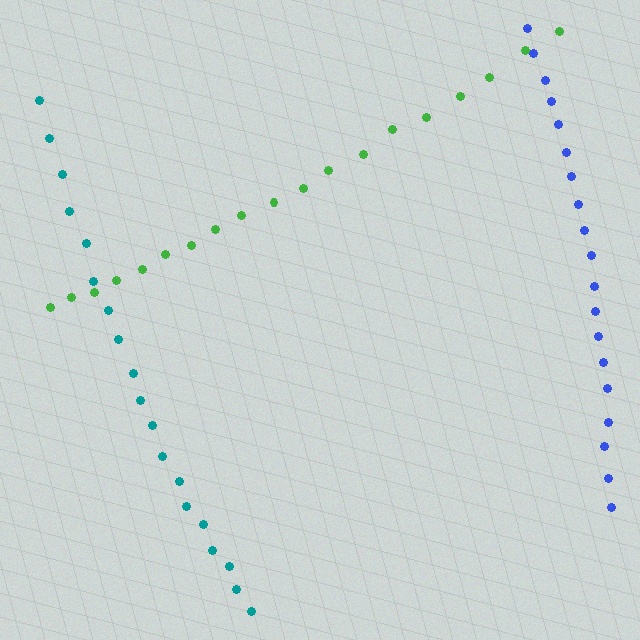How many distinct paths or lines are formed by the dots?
There are 3 distinct paths.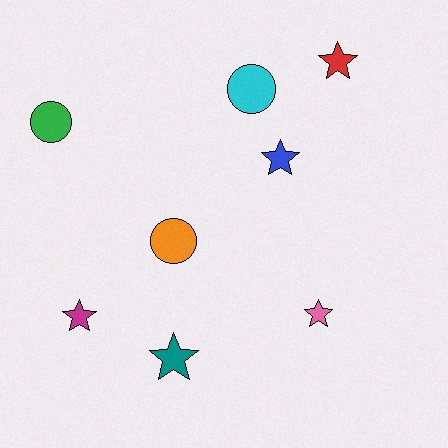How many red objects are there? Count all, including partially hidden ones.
There is 1 red object.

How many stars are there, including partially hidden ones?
There are 5 stars.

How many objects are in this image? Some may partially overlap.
There are 8 objects.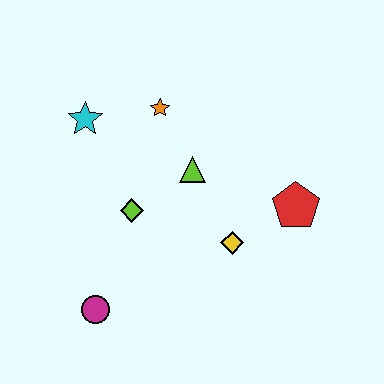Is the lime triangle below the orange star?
Yes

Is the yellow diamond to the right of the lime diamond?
Yes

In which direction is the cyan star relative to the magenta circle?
The cyan star is above the magenta circle.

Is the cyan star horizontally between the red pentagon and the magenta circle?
No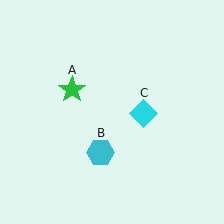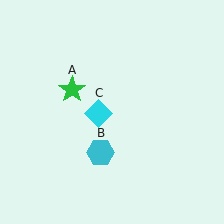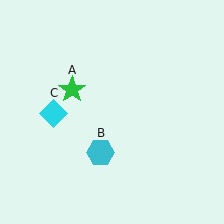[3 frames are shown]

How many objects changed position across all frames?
1 object changed position: cyan diamond (object C).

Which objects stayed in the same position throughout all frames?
Green star (object A) and cyan hexagon (object B) remained stationary.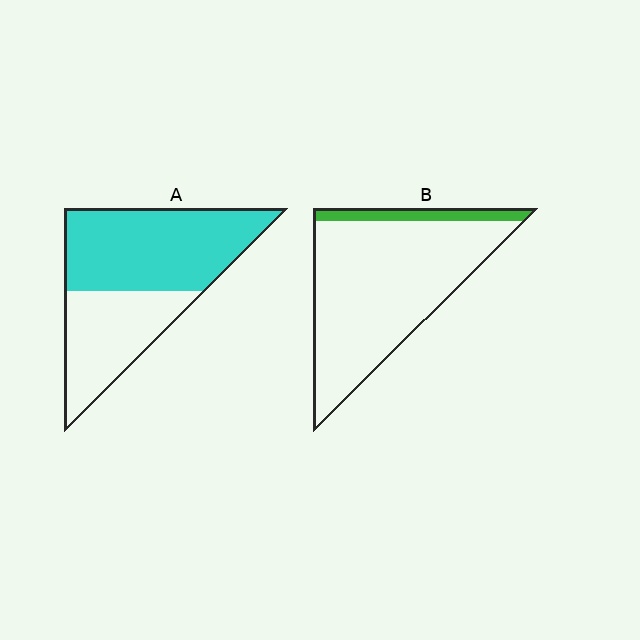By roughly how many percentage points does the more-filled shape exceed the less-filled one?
By roughly 50 percentage points (A over B).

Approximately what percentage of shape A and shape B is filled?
A is approximately 60% and B is approximately 10%.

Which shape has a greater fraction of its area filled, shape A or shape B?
Shape A.